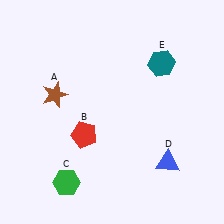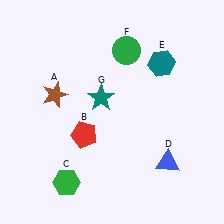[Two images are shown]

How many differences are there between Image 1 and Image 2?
There are 2 differences between the two images.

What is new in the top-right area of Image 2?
A green circle (F) was added in the top-right area of Image 2.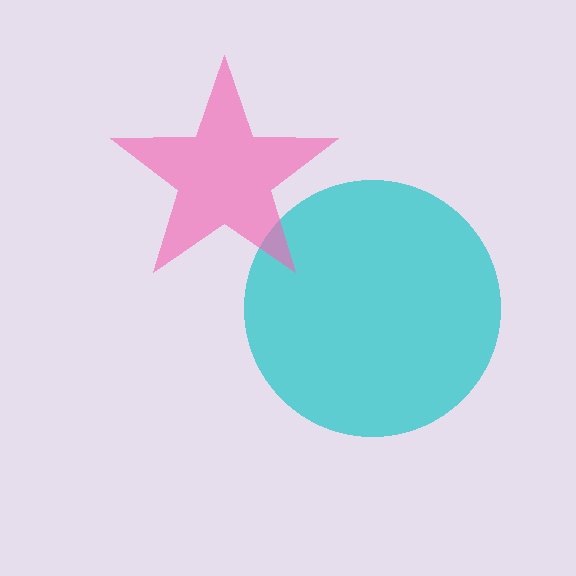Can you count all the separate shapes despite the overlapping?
Yes, there are 2 separate shapes.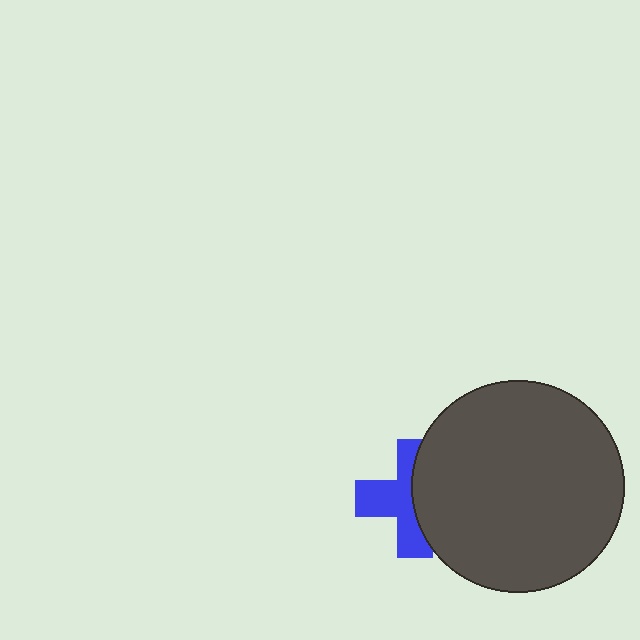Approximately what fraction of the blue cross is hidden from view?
Roughly 47% of the blue cross is hidden behind the dark gray circle.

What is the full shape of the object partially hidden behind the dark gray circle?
The partially hidden object is a blue cross.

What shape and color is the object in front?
The object in front is a dark gray circle.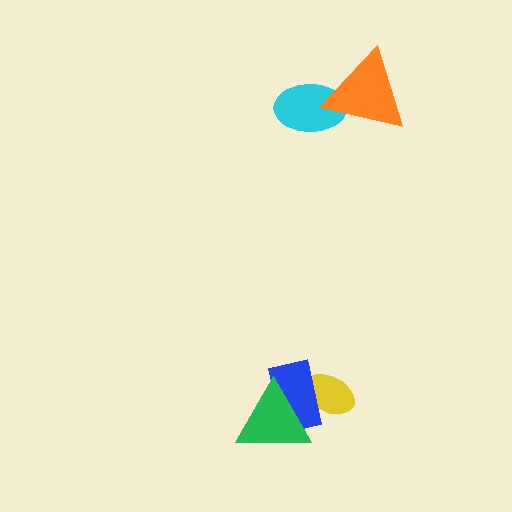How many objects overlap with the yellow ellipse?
2 objects overlap with the yellow ellipse.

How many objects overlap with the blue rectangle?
2 objects overlap with the blue rectangle.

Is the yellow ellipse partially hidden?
Yes, it is partially covered by another shape.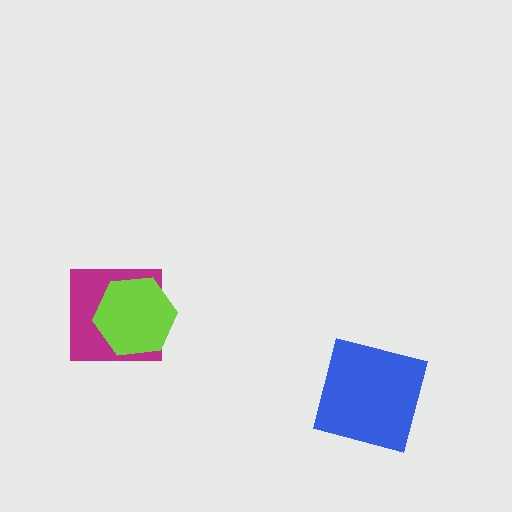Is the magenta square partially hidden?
Yes, it is partially covered by another shape.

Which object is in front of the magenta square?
The lime hexagon is in front of the magenta square.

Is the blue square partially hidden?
No, no other shape covers it.